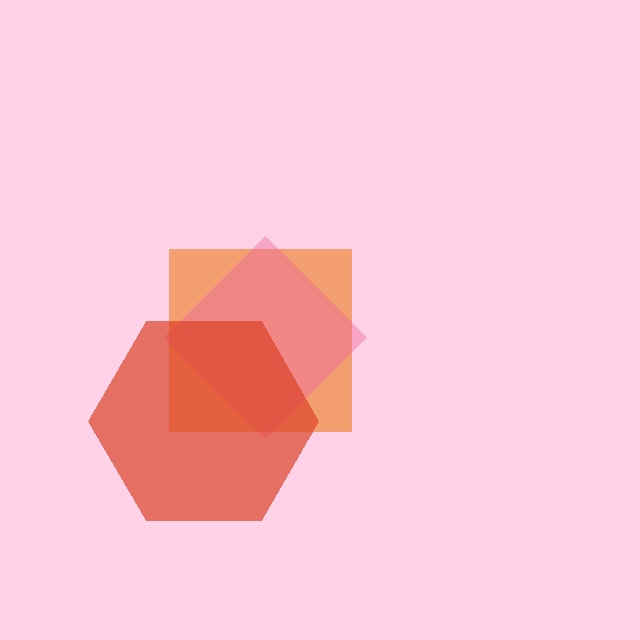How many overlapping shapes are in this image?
There are 3 overlapping shapes in the image.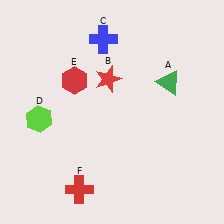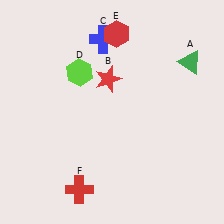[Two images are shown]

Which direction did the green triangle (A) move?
The green triangle (A) moved right.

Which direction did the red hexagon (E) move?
The red hexagon (E) moved up.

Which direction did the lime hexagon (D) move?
The lime hexagon (D) moved up.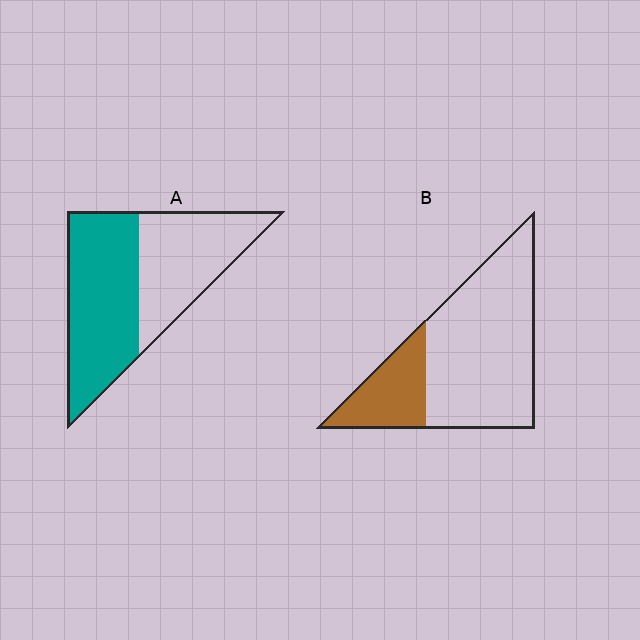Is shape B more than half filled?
No.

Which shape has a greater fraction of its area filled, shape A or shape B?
Shape A.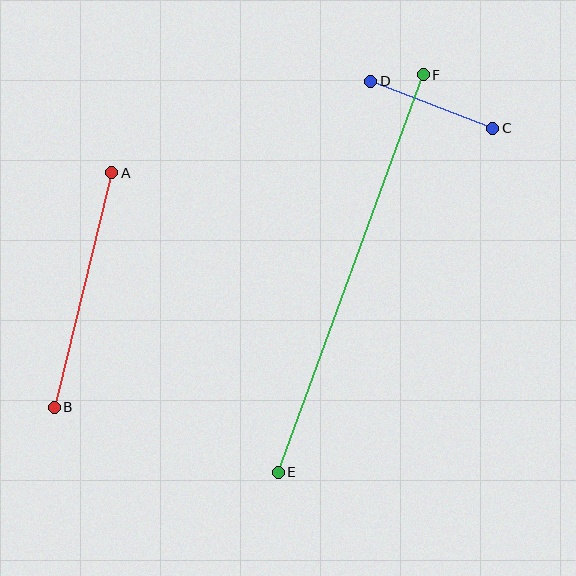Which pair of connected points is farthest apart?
Points E and F are farthest apart.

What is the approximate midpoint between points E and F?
The midpoint is at approximately (351, 274) pixels.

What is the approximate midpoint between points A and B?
The midpoint is at approximately (83, 290) pixels.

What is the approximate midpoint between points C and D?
The midpoint is at approximately (432, 105) pixels.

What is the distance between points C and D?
The distance is approximately 131 pixels.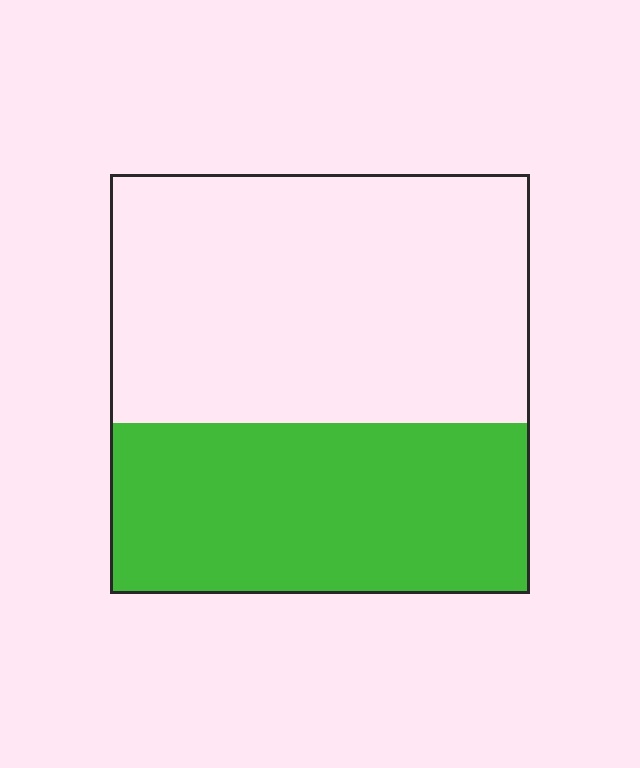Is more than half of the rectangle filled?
No.